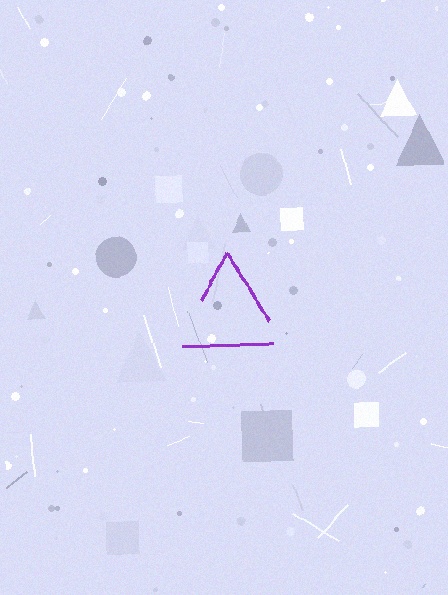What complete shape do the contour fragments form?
The contour fragments form a triangle.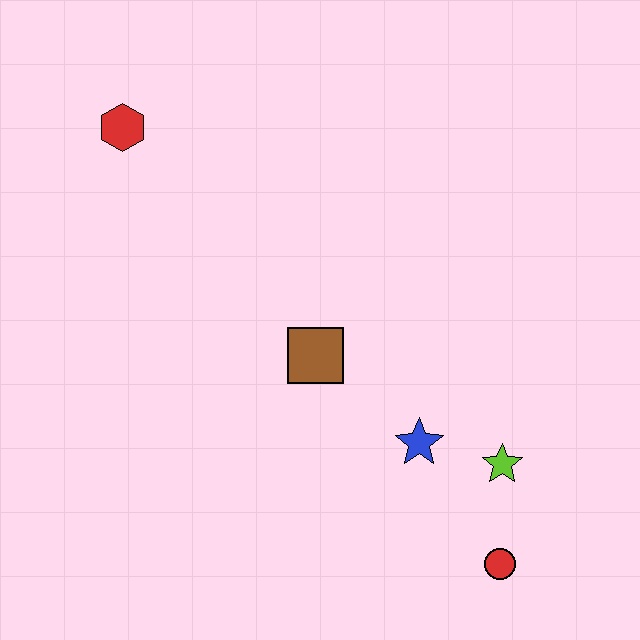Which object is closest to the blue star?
The lime star is closest to the blue star.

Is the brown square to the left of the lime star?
Yes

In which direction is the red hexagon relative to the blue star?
The red hexagon is above the blue star.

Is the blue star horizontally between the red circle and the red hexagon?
Yes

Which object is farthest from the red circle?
The red hexagon is farthest from the red circle.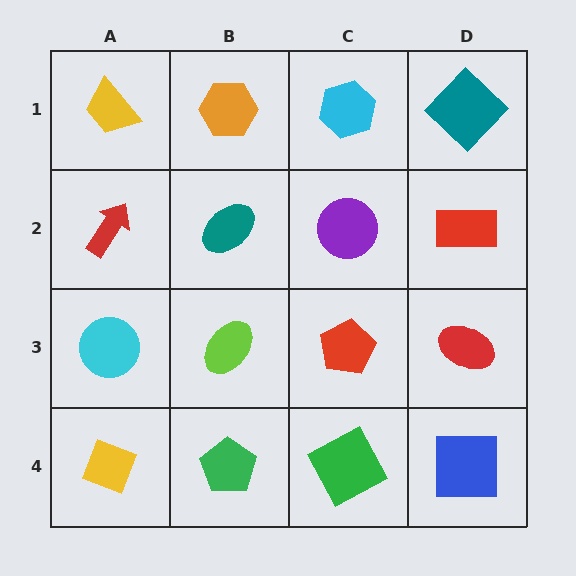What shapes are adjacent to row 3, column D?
A red rectangle (row 2, column D), a blue square (row 4, column D), a red pentagon (row 3, column C).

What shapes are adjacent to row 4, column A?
A cyan circle (row 3, column A), a green pentagon (row 4, column B).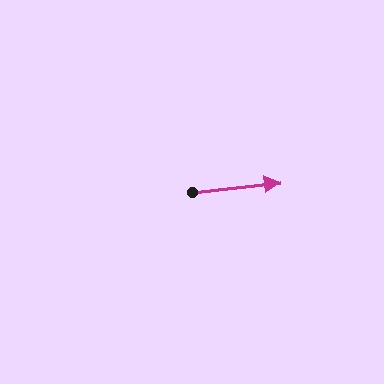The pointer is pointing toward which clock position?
Roughly 3 o'clock.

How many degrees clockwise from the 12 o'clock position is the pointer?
Approximately 84 degrees.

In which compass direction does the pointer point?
East.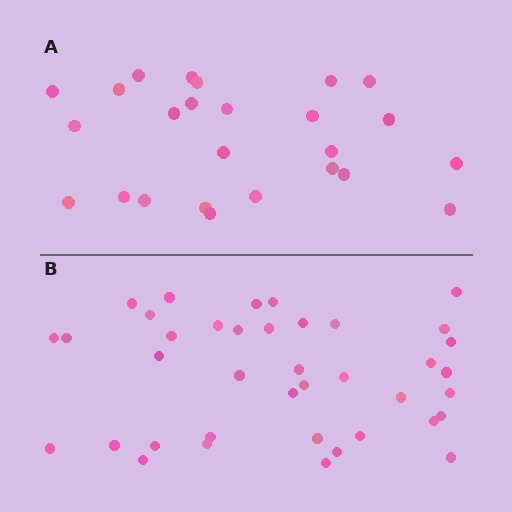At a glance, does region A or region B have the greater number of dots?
Region B (the bottom region) has more dots.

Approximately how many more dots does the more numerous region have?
Region B has approximately 15 more dots than region A.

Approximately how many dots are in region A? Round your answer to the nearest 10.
About 20 dots. (The exact count is 25, which rounds to 20.)